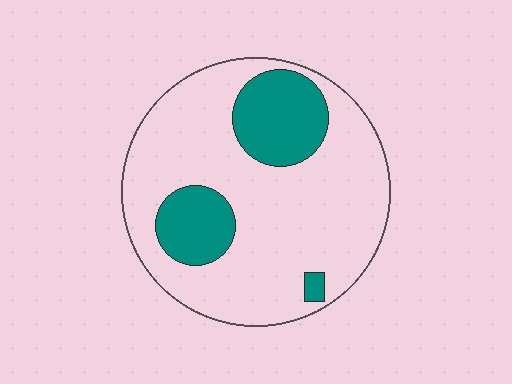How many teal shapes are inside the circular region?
3.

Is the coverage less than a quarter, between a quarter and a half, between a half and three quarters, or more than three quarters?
Less than a quarter.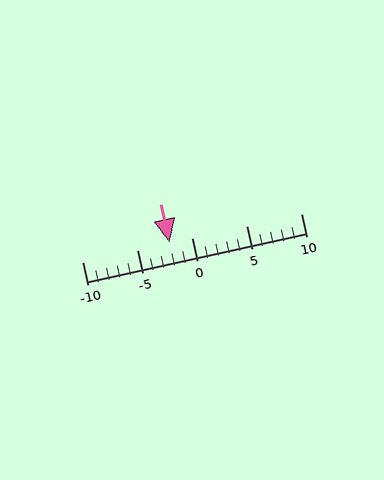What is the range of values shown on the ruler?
The ruler shows values from -10 to 10.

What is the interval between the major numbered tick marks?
The major tick marks are spaced 5 units apart.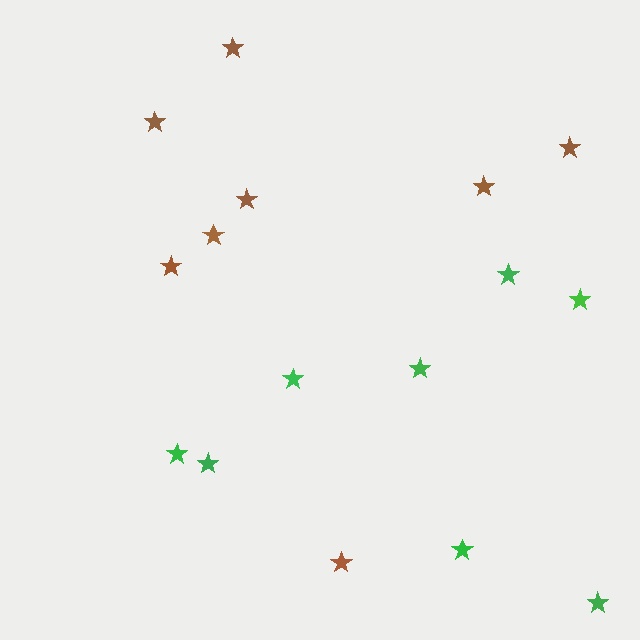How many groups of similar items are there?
There are 2 groups: one group of green stars (8) and one group of brown stars (8).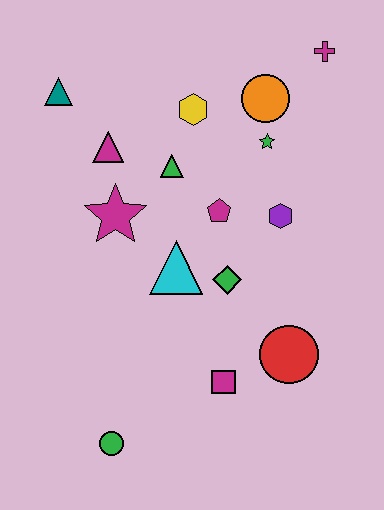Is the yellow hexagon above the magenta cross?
No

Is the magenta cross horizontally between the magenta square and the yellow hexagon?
No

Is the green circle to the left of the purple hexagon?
Yes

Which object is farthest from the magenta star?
The magenta cross is farthest from the magenta star.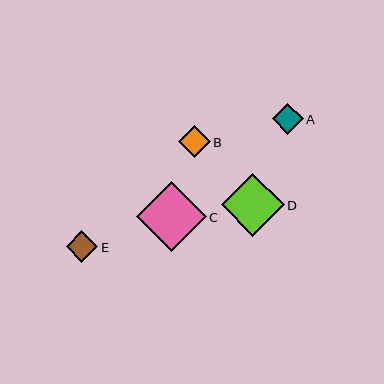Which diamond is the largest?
Diamond C is the largest with a size of approximately 70 pixels.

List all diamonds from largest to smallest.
From largest to smallest: C, D, E, B, A.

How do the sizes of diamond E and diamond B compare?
Diamond E and diamond B are approximately the same size.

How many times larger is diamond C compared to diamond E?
Diamond C is approximately 2.2 times the size of diamond E.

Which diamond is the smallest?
Diamond A is the smallest with a size of approximately 31 pixels.